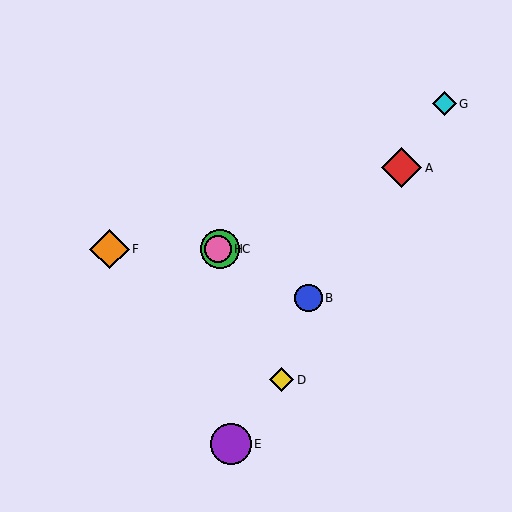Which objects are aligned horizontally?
Objects C, F, H are aligned horizontally.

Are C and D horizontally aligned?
No, C is at y≈249 and D is at y≈380.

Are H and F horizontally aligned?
Yes, both are at y≈249.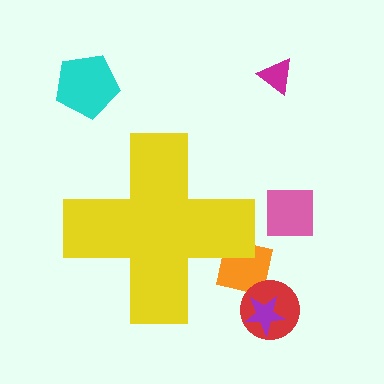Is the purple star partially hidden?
No, the purple star is fully visible.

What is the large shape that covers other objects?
A yellow cross.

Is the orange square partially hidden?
Yes, the orange square is partially hidden behind the yellow cross.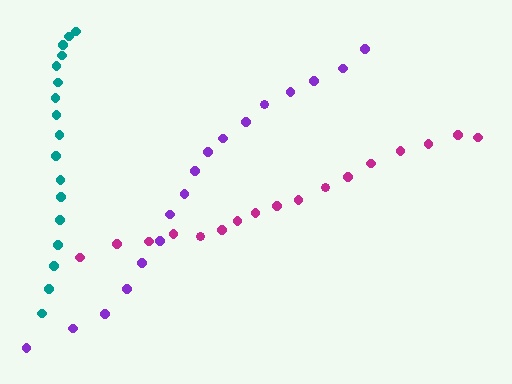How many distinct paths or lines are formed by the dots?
There are 3 distinct paths.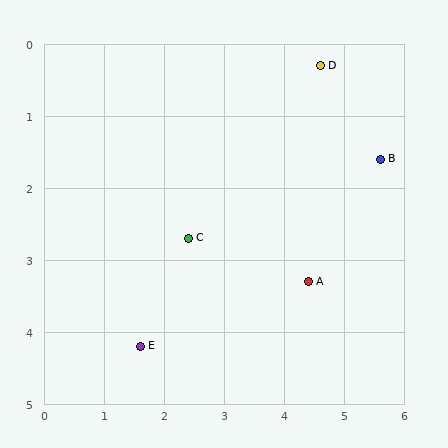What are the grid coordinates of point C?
Point C is at approximately (2.4, 2.7).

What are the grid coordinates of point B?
Point B is at approximately (5.6, 1.6).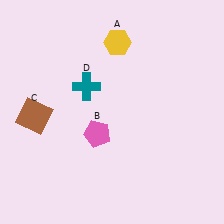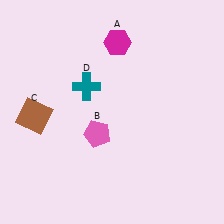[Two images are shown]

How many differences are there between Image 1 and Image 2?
There is 1 difference between the two images.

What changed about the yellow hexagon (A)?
In Image 1, A is yellow. In Image 2, it changed to magenta.